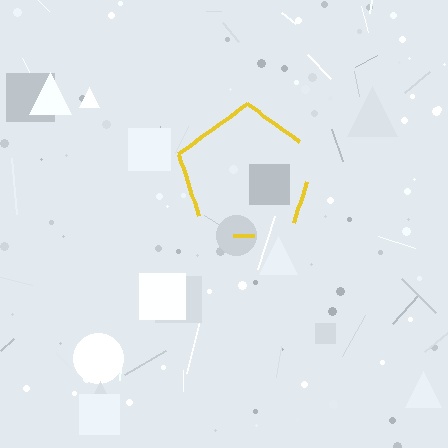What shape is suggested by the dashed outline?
The dashed outline suggests a pentagon.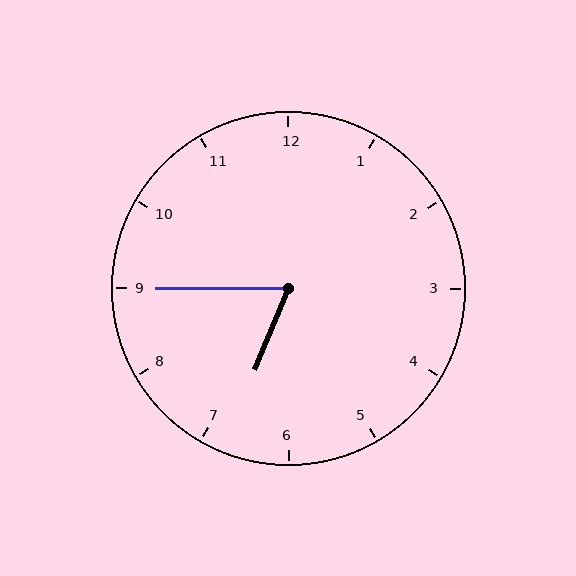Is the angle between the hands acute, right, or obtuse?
It is acute.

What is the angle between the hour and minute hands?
Approximately 68 degrees.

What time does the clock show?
6:45.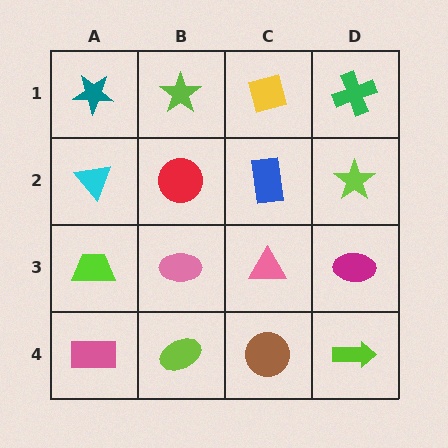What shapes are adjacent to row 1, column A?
A cyan triangle (row 2, column A), a lime star (row 1, column B).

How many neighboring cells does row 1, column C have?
3.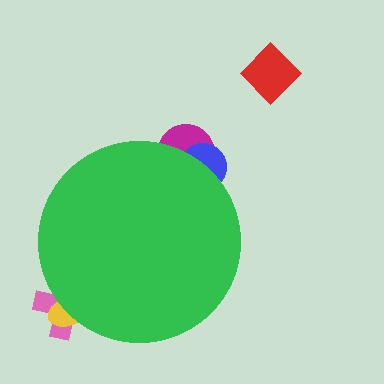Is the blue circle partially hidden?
Yes, the blue circle is partially hidden behind the green circle.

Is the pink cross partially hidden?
Yes, the pink cross is partially hidden behind the green circle.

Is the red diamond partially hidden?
No, the red diamond is fully visible.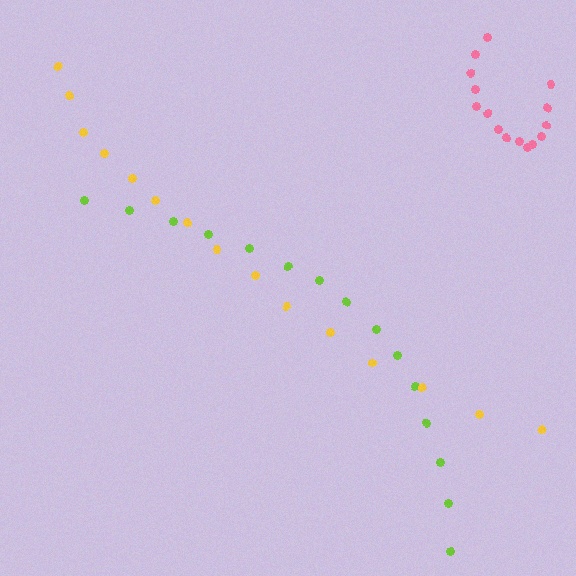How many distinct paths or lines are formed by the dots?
There are 3 distinct paths.